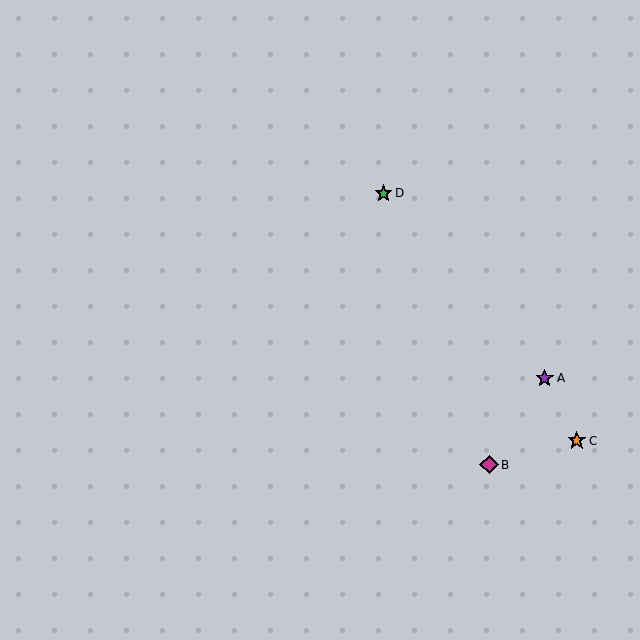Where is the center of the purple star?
The center of the purple star is at (545, 378).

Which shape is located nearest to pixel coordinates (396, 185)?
The green star (labeled D) at (384, 193) is nearest to that location.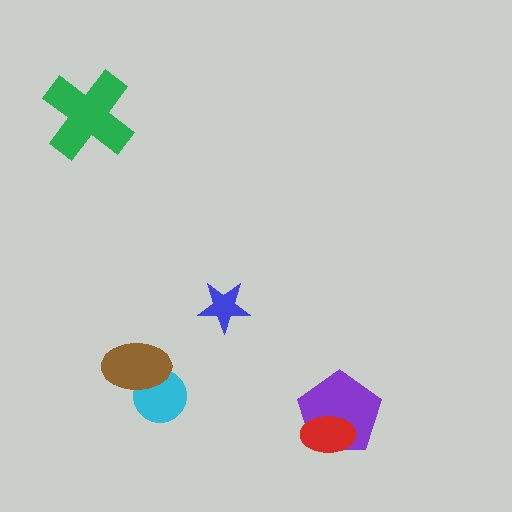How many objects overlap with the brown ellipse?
1 object overlaps with the brown ellipse.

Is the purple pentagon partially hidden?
Yes, it is partially covered by another shape.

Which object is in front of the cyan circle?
The brown ellipse is in front of the cyan circle.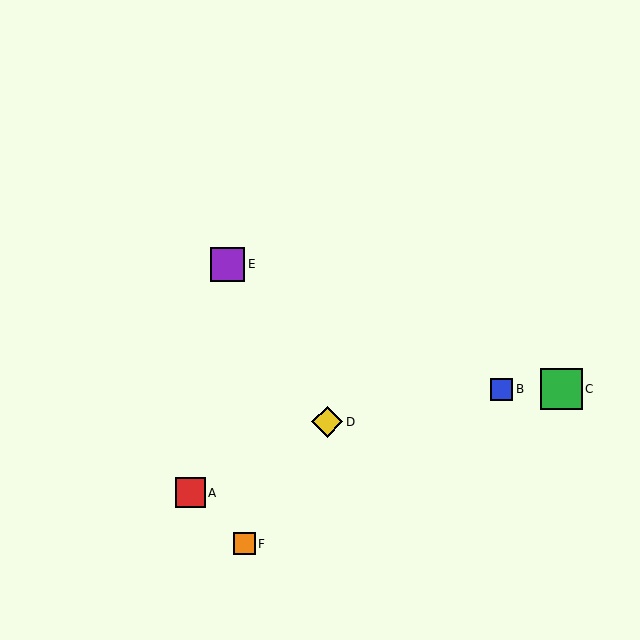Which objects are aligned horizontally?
Objects B, C are aligned horizontally.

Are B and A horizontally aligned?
No, B is at y≈389 and A is at y≈493.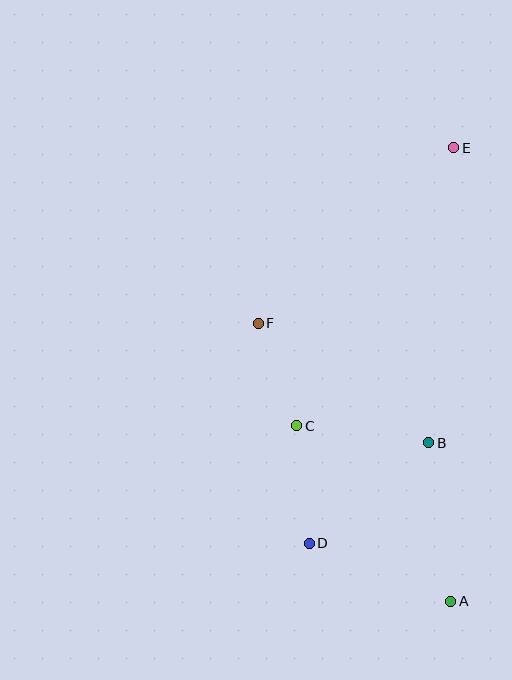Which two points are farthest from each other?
Points A and E are farthest from each other.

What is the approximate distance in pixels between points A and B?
The distance between A and B is approximately 160 pixels.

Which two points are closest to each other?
Points C and F are closest to each other.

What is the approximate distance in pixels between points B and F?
The distance between B and F is approximately 208 pixels.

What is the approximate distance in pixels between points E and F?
The distance between E and F is approximately 262 pixels.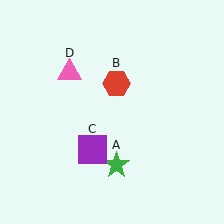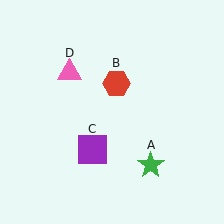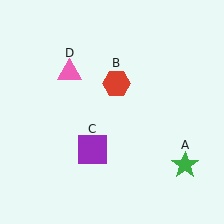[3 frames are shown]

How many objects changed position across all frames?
1 object changed position: green star (object A).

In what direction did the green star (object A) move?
The green star (object A) moved right.